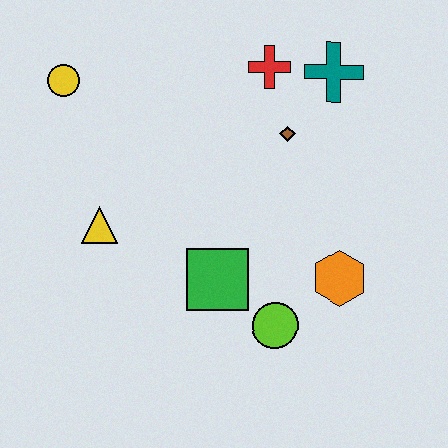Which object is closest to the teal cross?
The red cross is closest to the teal cross.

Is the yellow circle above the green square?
Yes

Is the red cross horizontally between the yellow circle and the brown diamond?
Yes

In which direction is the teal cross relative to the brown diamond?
The teal cross is above the brown diamond.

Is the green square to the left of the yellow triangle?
No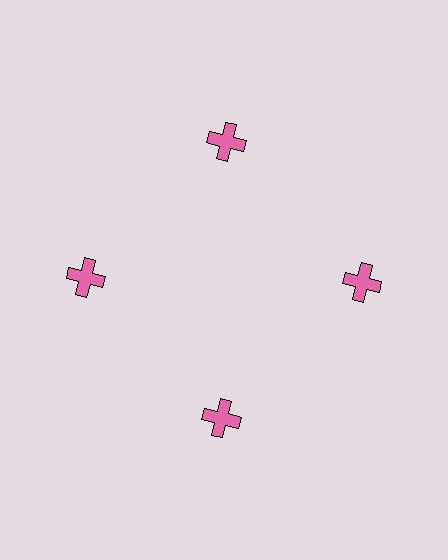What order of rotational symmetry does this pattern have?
This pattern has 4-fold rotational symmetry.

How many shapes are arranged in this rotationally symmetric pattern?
There are 4 shapes, arranged in 4 groups of 1.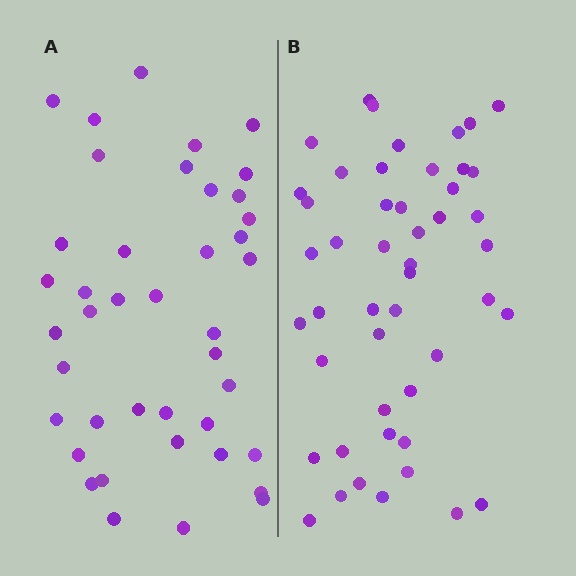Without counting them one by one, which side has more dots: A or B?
Region B (the right region) has more dots.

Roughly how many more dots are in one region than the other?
Region B has roughly 8 or so more dots than region A.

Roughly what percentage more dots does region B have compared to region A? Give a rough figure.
About 15% more.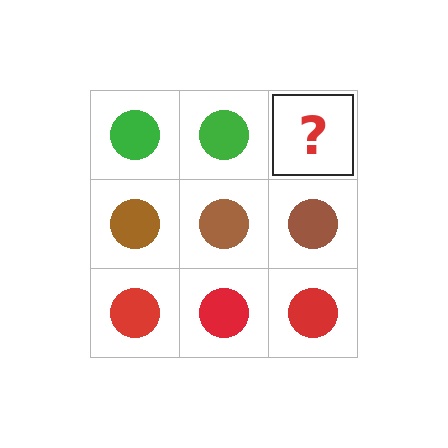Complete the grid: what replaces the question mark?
The question mark should be replaced with a green circle.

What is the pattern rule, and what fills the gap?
The rule is that each row has a consistent color. The gap should be filled with a green circle.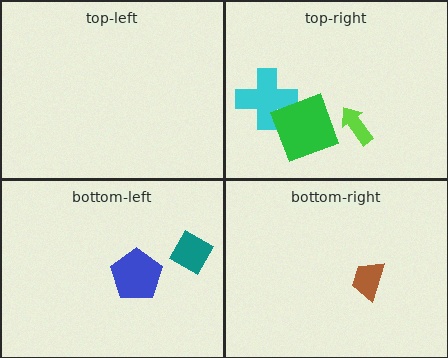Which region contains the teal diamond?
The bottom-left region.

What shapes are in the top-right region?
The lime arrow, the cyan cross, the green square.